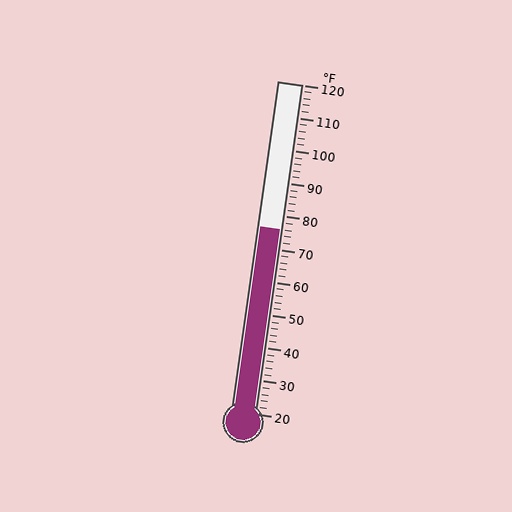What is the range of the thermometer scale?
The thermometer scale ranges from 20°F to 120°F.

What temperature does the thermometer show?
The thermometer shows approximately 76°F.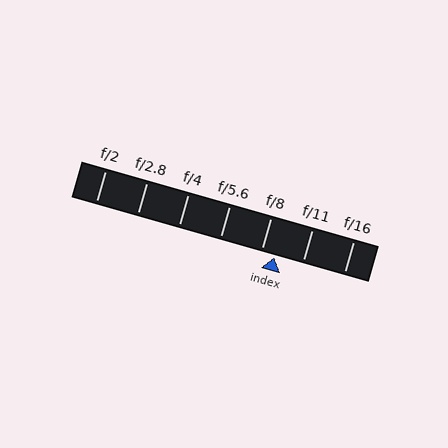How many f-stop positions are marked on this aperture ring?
There are 7 f-stop positions marked.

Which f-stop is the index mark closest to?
The index mark is closest to f/8.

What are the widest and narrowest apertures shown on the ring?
The widest aperture shown is f/2 and the narrowest is f/16.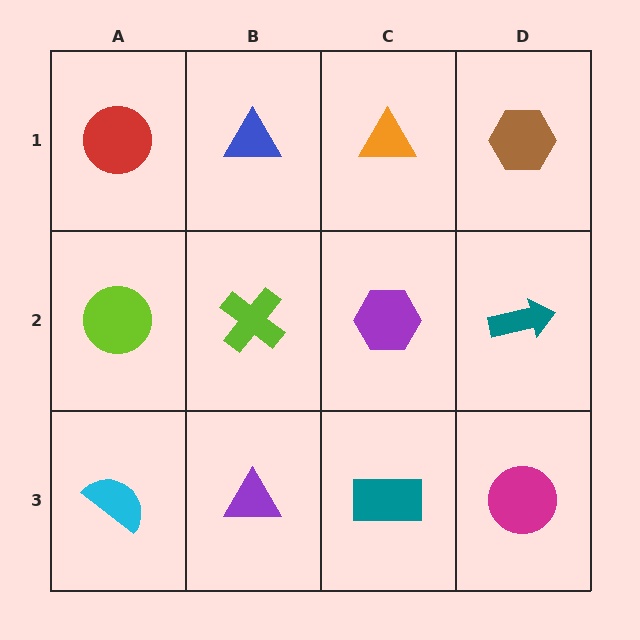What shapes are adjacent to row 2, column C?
An orange triangle (row 1, column C), a teal rectangle (row 3, column C), a lime cross (row 2, column B), a teal arrow (row 2, column D).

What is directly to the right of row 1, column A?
A blue triangle.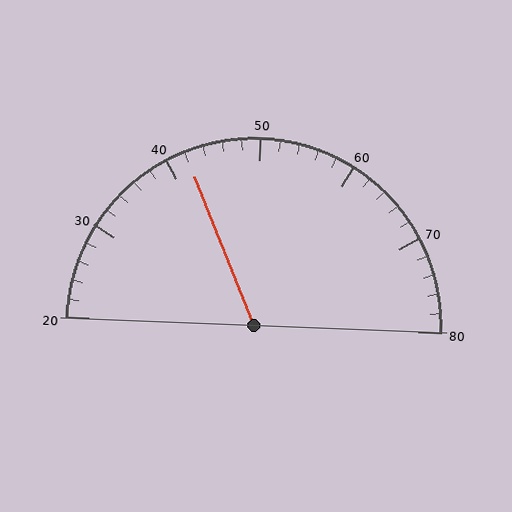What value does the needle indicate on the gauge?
The needle indicates approximately 42.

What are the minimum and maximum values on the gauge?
The gauge ranges from 20 to 80.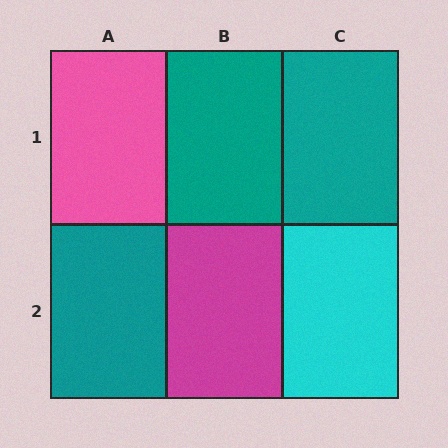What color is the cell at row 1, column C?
Teal.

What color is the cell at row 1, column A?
Pink.